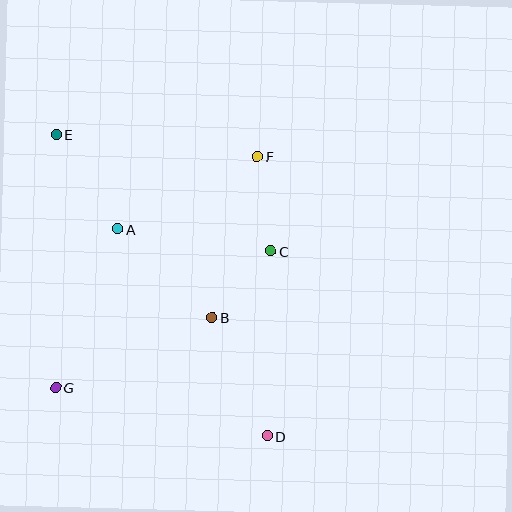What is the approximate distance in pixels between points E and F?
The distance between E and F is approximately 202 pixels.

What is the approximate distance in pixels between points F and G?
The distance between F and G is approximately 306 pixels.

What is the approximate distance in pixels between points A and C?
The distance between A and C is approximately 155 pixels.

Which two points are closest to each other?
Points B and C are closest to each other.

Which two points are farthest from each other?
Points D and E are farthest from each other.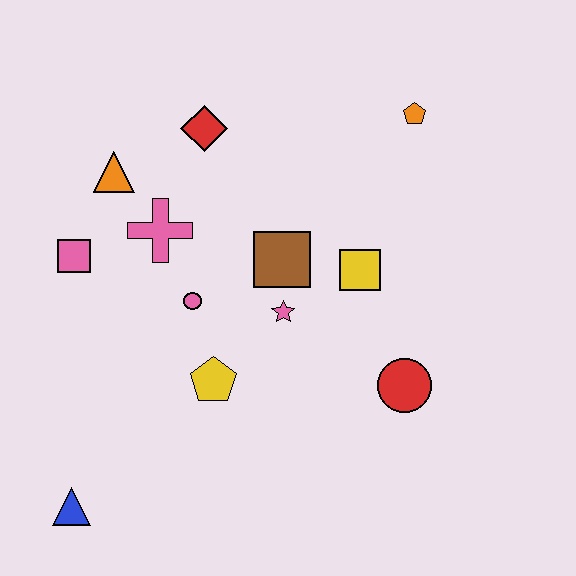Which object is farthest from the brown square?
The blue triangle is farthest from the brown square.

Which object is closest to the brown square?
The pink star is closest to the brown square.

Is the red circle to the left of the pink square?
No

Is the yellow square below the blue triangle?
No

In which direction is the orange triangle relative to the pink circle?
The orange triangle is above the pink circle.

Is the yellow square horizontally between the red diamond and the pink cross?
No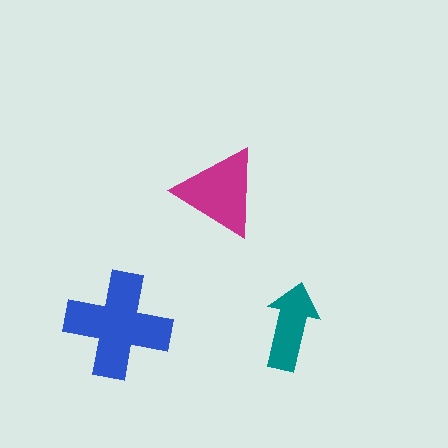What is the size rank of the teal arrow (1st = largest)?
3rd.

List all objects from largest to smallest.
The blue cross, the magenta triangle, the teal arrow.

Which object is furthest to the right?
The teal arrow is rightmost.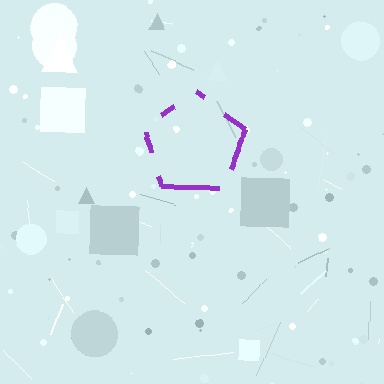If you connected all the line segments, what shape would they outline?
They would outline a pentagon.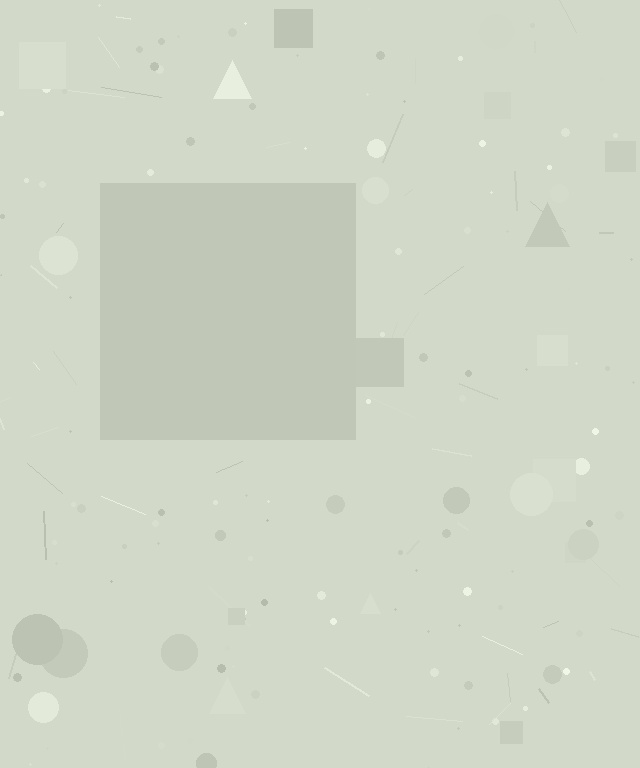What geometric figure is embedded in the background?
A square is embedded in the background.